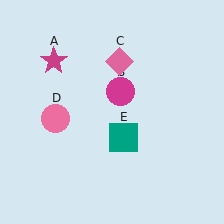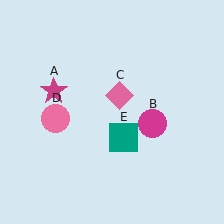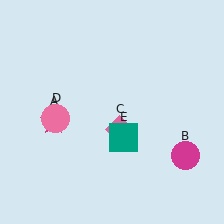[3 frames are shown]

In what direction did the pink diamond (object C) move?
The pink diamond (object C) moved down.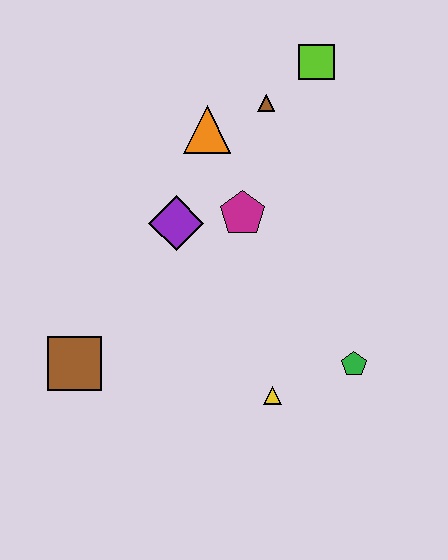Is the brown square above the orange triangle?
No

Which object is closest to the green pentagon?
The yellow triangle is closest to the green pentagon.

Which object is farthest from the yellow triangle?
The lime square is farthest from the yellow triangle.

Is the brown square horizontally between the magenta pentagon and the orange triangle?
No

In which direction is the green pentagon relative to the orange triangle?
The green pentagon is below the orange triangle.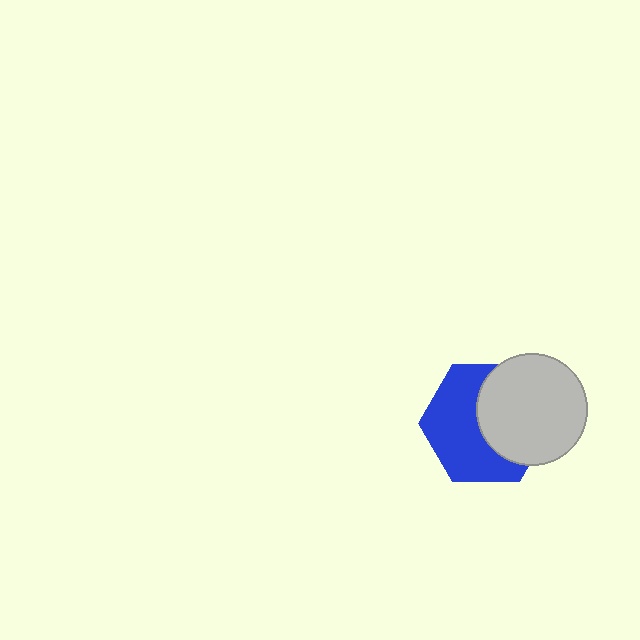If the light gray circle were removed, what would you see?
You would see the complete blue hexagon.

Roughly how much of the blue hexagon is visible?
About half of it is visible (roughly 55%).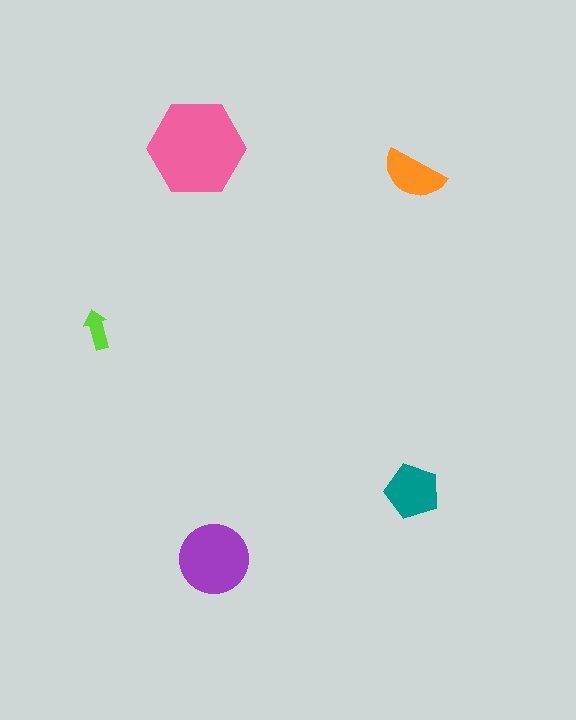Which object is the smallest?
The lime arrow.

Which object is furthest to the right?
The teal pentagon is rightmost.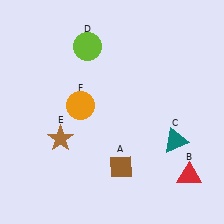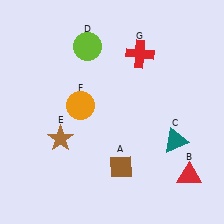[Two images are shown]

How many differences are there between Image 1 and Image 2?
There is 1 difference between the two images.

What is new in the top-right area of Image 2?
A red cross (G) was added in the top-right area of Image 2.